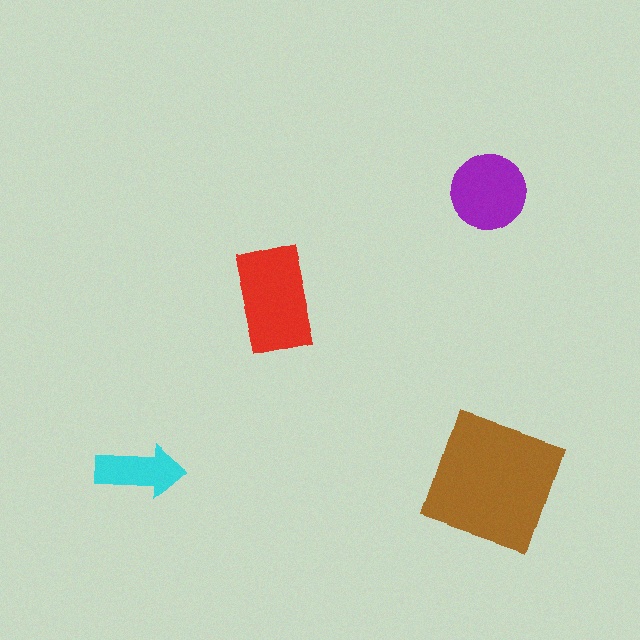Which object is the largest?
The brown square.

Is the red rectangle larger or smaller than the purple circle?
Larger.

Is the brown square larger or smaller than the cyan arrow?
Larger.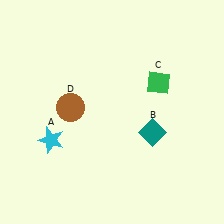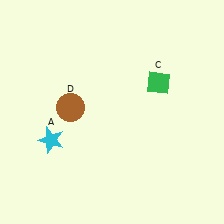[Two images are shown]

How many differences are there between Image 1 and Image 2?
There is 1 difference between the two images.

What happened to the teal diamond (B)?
The teal diamond (B) was removed in Image 2. It was in the bottom-right area of Image 1.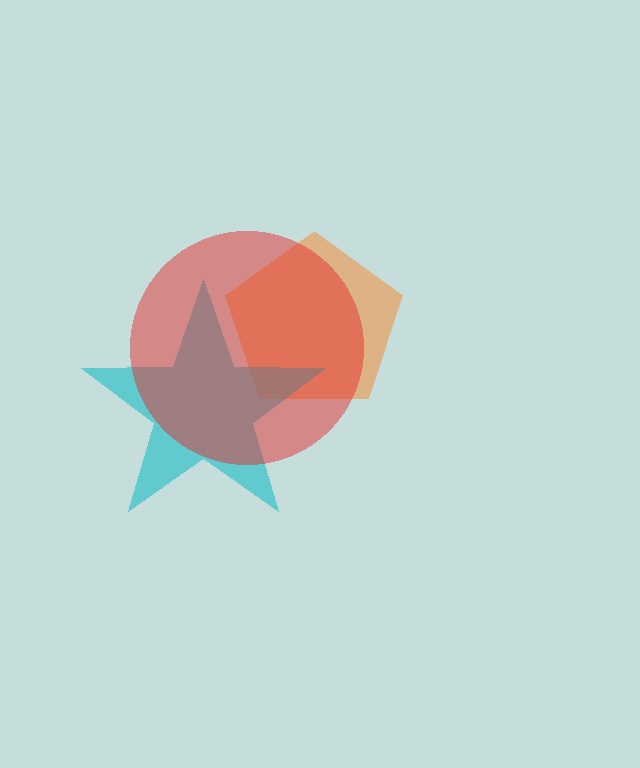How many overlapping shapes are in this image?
There are 3 overlapping shapes in the image.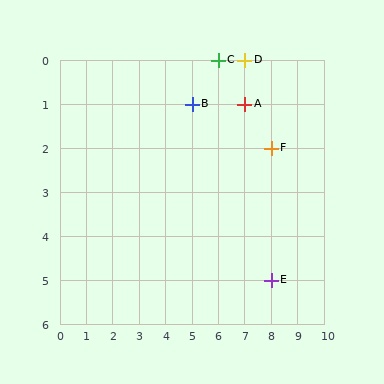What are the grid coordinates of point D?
Point D is at grid coordinates (7, 0).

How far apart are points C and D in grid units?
Points C and D are 1 column apart.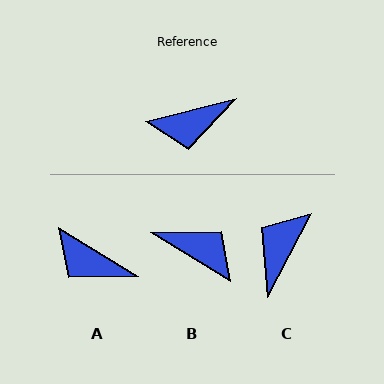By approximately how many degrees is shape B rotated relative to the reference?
Approximately 134 degrees counter-clockwise.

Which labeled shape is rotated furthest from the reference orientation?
B, about 134 degrees away.